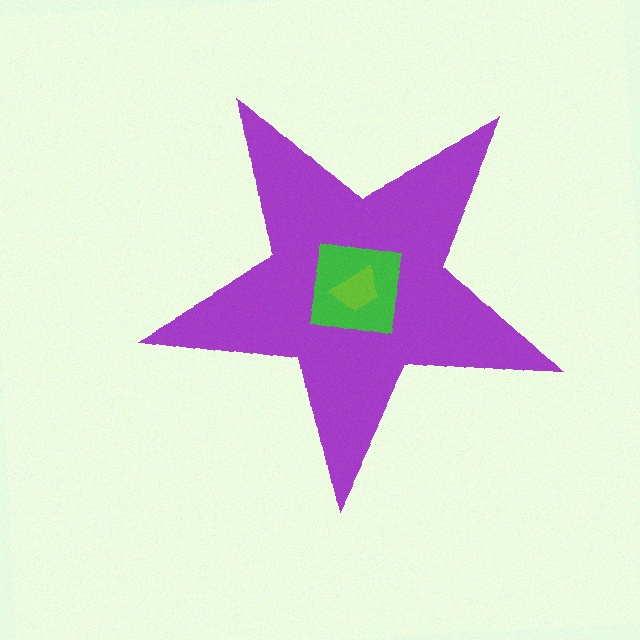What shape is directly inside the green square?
The lime trapezoid.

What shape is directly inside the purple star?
The green square.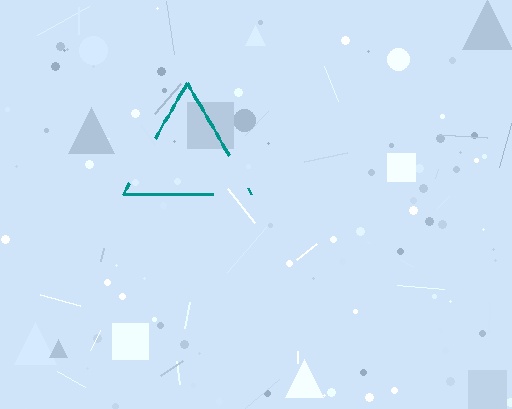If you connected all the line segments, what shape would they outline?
They would outline a triangle.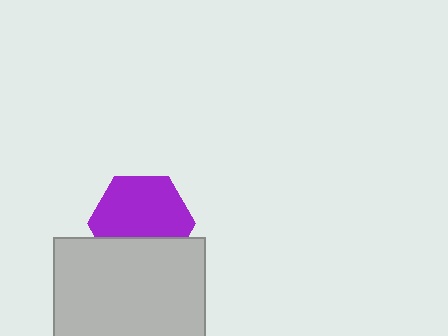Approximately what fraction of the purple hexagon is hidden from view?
Roughly 32% of the purple hexagon is hidden behind the light gray rectangle.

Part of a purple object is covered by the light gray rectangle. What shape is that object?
It is a hexagon.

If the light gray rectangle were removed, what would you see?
You would see the complete purple hexagon.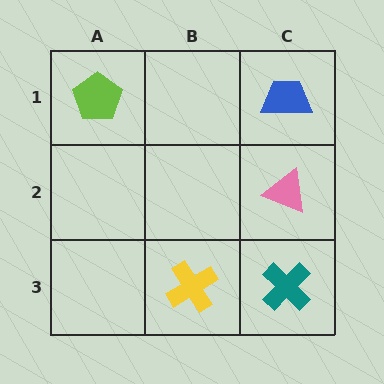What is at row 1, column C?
A blue trapezoid.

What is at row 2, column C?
A pink triangle.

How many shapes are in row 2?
1 shape.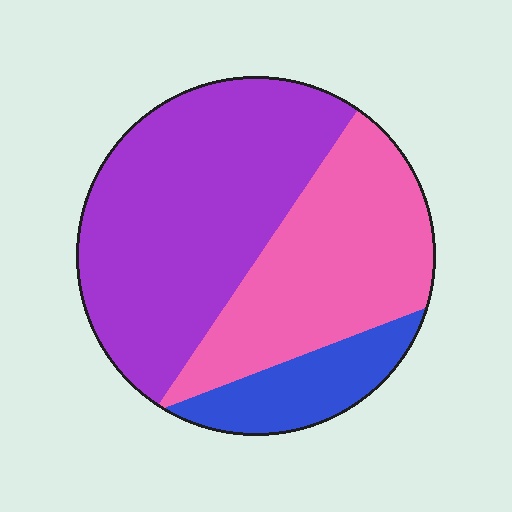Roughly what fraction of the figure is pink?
Pink covers 35% of the figure.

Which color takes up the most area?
Purple, at roughly 50%.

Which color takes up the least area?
Blue, at roughly 15%.